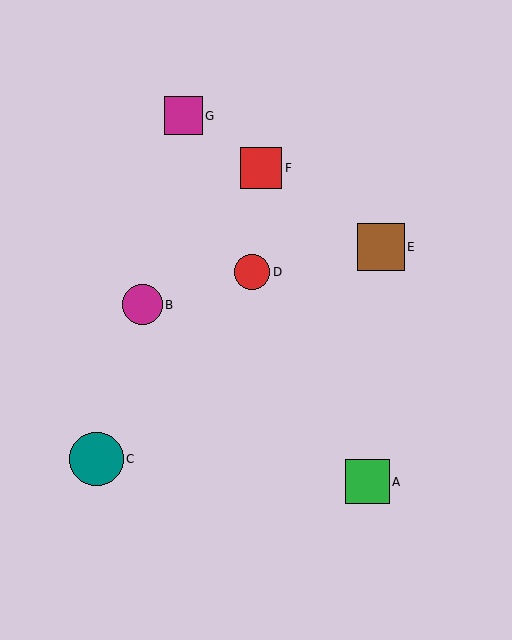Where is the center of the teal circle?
The center of the teal circle is at (97, 459).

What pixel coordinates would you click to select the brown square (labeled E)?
Click at (381, 247) to select the brown square E.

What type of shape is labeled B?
Shape B is a magenta circle.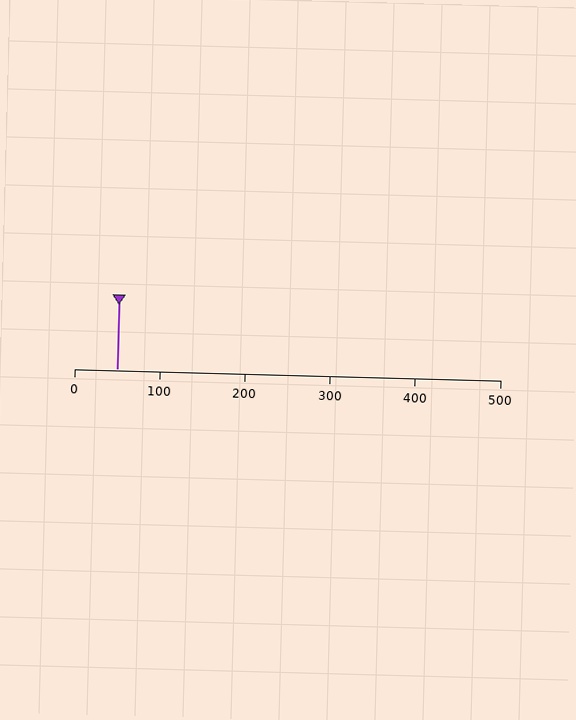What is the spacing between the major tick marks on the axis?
The major ticks are spaced 100 apart.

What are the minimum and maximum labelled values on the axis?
The axis runs from 0 to 500.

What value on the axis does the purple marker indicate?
The marker indicates approximately 50.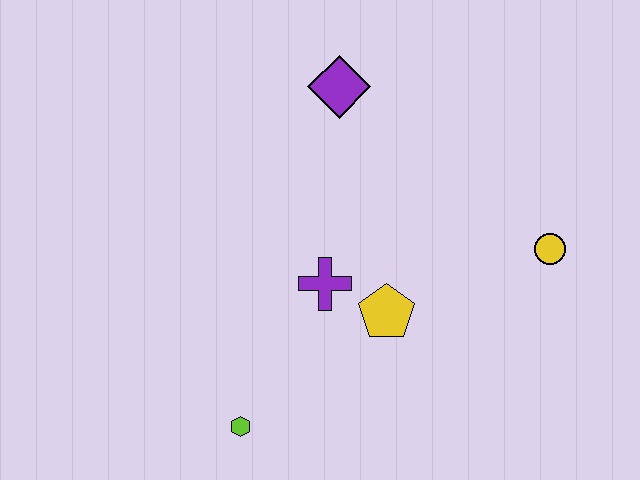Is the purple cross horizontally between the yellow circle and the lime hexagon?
Yes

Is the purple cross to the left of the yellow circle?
Yes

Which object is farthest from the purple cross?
The yellow circle is farthest from the purple cross.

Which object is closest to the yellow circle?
The yellow pentagon is closest to the yellow circle.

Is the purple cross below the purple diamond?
Yes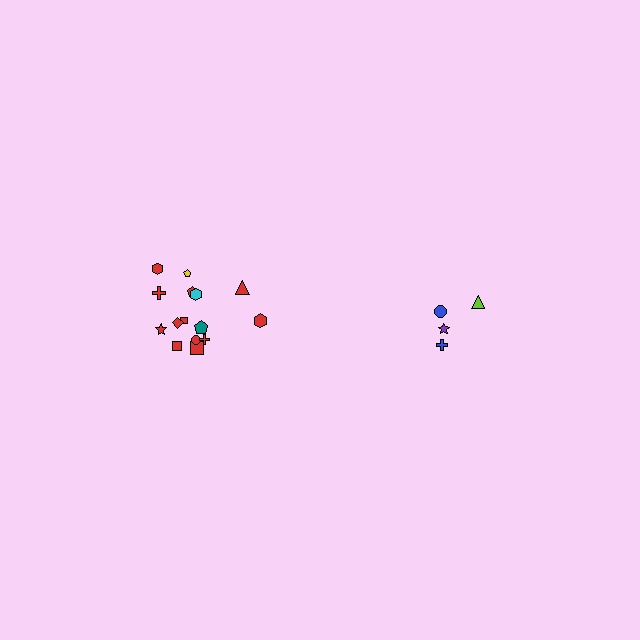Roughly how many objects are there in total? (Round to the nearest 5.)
Roughly 20 objects in total.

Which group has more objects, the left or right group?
The left group.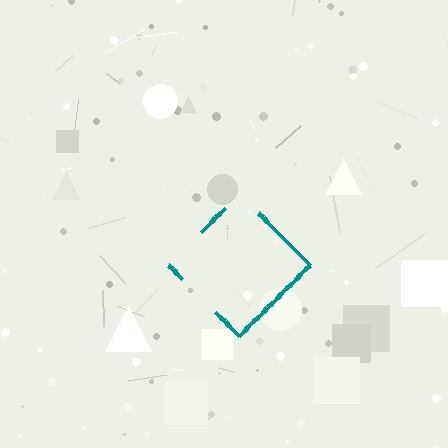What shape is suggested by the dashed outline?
The dashed outline suggests a diamond.